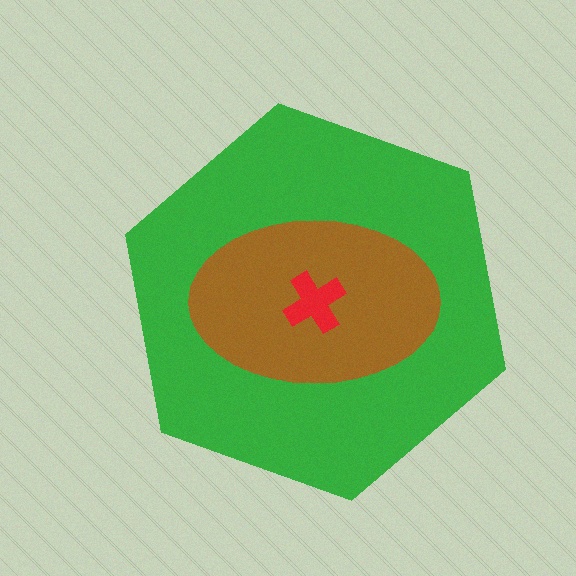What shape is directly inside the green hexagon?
The brown ellipse.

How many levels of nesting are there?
3.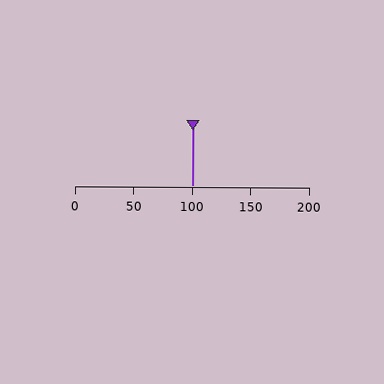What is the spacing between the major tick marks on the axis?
The major ticks are spaced 50 apart.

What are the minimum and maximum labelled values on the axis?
The axis runs from 0 to 200.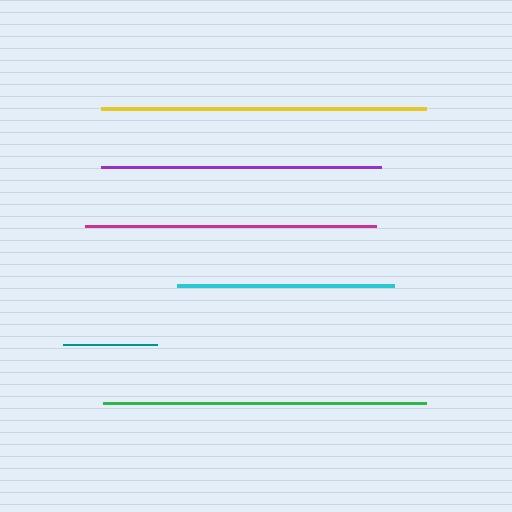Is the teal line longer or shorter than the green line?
The green line is longer than the teal line.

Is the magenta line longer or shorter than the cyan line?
The magenta line is longer than the cyan line.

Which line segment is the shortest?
The teal line is the shortest at approximately 94 pixels.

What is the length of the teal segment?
The teal segment is approximately 94 pixels long.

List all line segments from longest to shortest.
From longest to shortest: yellow, green, magenta, purple, cyan, teal.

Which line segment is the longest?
The yellow line is the longest at approximately 324 pixels.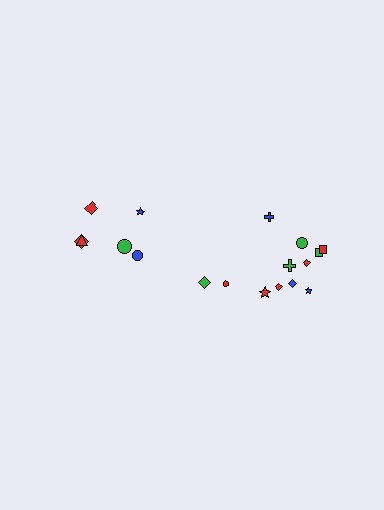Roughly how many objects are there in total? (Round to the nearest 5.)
Roughly 20 objects in total.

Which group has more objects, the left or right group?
The right group.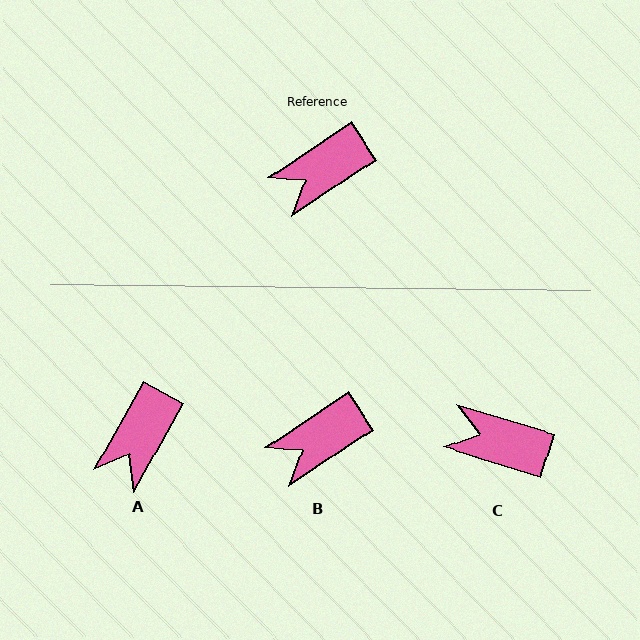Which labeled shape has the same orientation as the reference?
B.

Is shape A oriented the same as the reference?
No, it is off by about 26 degrees.